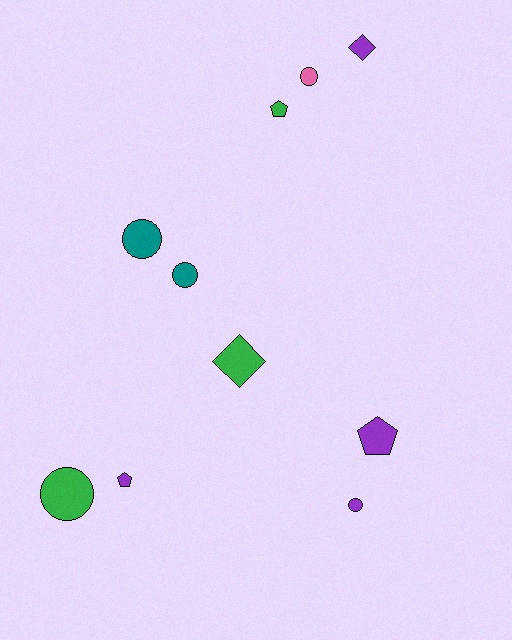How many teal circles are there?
There are 2 teal circles.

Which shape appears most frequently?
Circle, with 5 objects.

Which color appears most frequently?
Purple, with 4 objects.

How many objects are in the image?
There are 10 objects.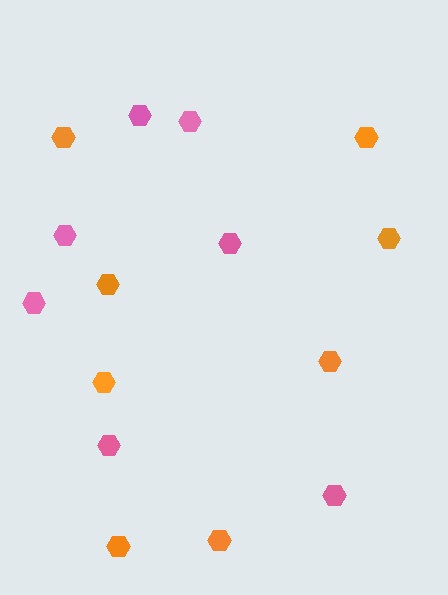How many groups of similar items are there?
There are 2 groups: one group of orange hexagons (8) and one group of pink hexagons (7).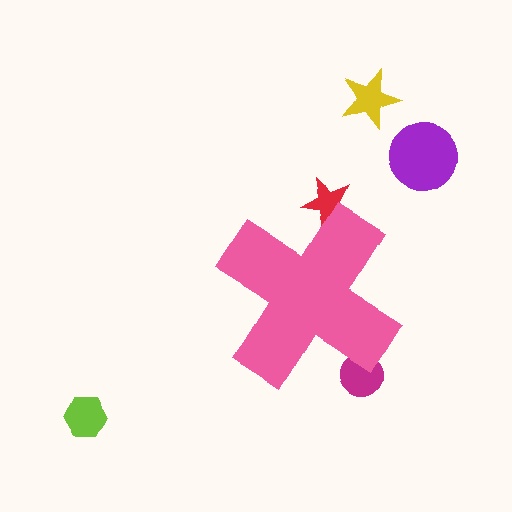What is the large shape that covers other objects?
A pink cross.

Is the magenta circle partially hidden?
Yes, the magenta circle is partially hidden behind the pink cross.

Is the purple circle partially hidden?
No, the purple circle is fully visible.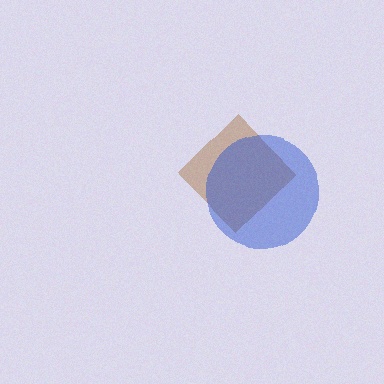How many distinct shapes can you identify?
There are 2 distinct shapes: a brown diamond, a blue circle.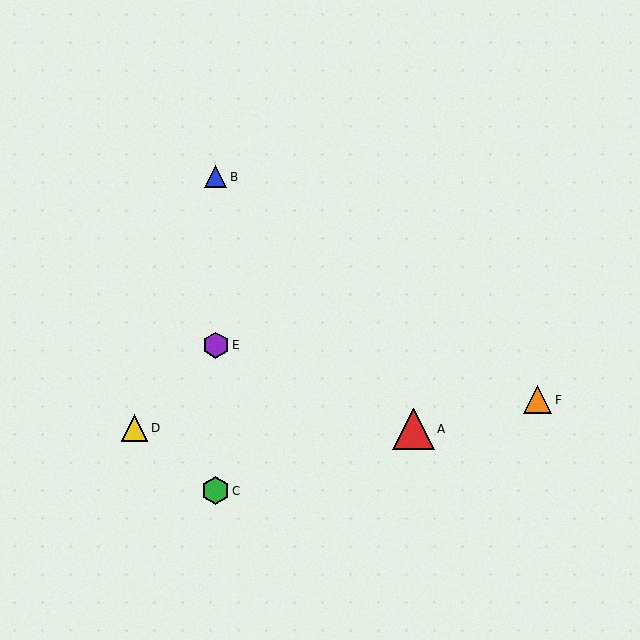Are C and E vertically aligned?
Yes, both are at x≈216.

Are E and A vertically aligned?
No, E is at x≈216 and A is at x≈413.